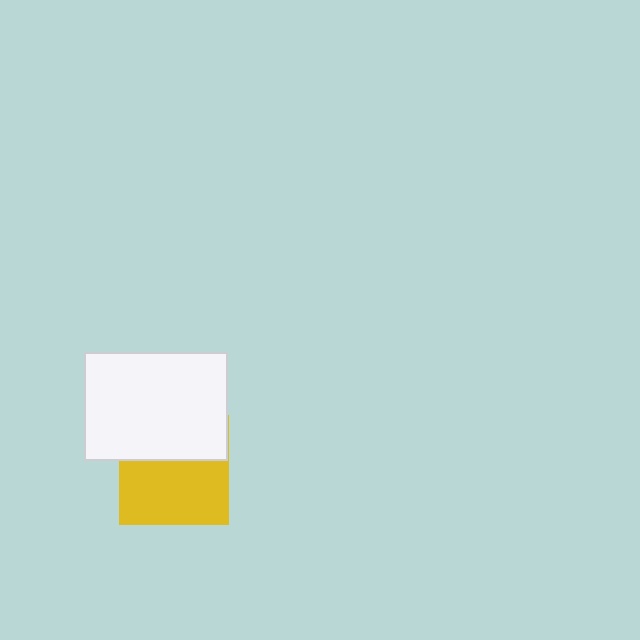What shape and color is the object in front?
The object in front is a white rectangle.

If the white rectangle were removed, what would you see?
You would see the complete yellow square.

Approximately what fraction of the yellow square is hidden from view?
Roughly 41% of the yellow square is hidden behind the white rectangle.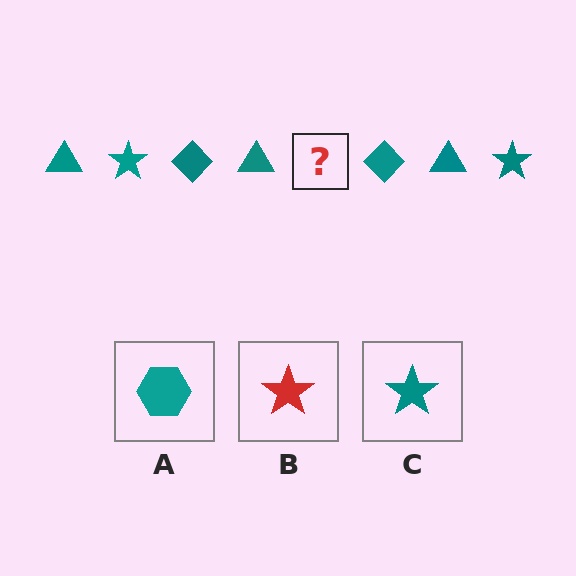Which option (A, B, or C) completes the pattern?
C.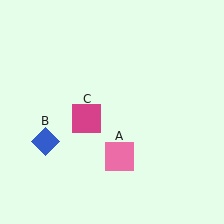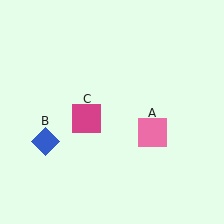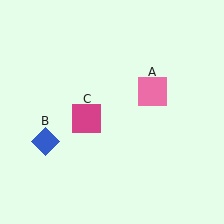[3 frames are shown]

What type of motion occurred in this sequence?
The pink square (object A) rotated counterclockwise around the center of the scene.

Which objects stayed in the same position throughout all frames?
Blue diamond (object B) and magenta square (object C) remained stationary.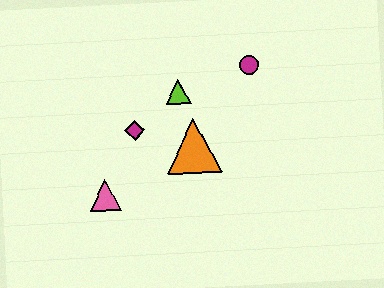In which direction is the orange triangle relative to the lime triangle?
The orange triangle is below the lime triangle.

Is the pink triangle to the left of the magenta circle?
Yes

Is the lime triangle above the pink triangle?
Yes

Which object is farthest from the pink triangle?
The magenta circle is farthest from the pink triangle.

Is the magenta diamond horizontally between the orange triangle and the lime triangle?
No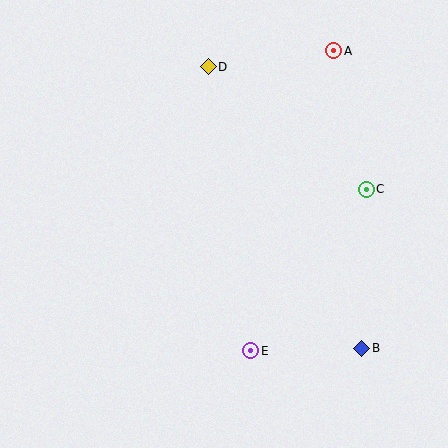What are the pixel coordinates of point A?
Point A is at (334, 51).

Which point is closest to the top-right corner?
Point A is closest to the top-right corner.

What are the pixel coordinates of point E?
Point E is at (251, 351).